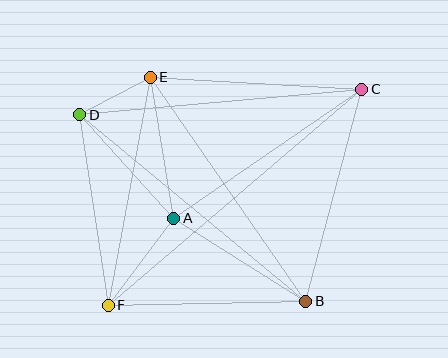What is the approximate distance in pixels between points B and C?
The distance between B and C is approximately 219 pixels.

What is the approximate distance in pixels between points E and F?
The distance between E and F is approximately 232 pixels.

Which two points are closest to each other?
Points D and E are closest to each other.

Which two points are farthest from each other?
Points C and F are farthest from each other.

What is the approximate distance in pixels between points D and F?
The distance between D and F is approximately 193 pixels.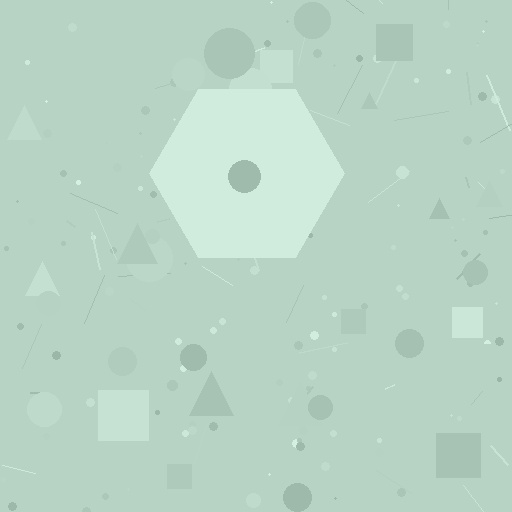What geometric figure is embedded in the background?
A hexagon is embedded in the background.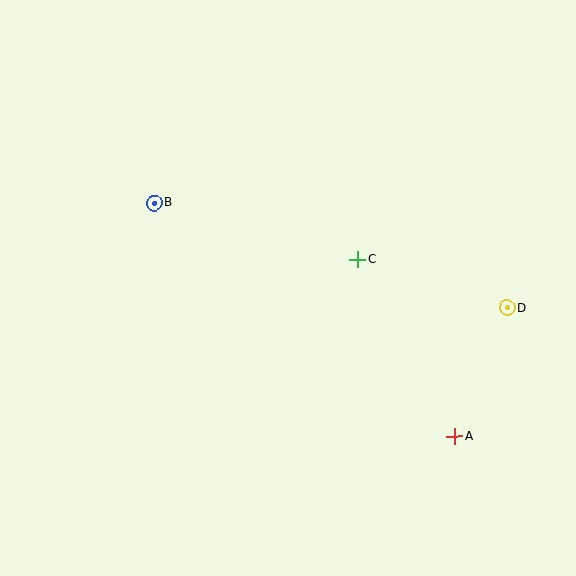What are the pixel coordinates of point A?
Point A is at (455, 436).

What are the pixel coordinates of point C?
Point C is at (358, 259).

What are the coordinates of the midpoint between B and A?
The midpoint between B and A is at (304, 319).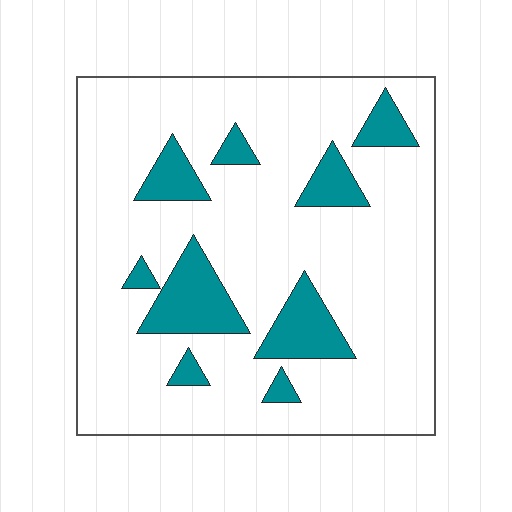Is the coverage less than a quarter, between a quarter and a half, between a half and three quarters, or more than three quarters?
Less than a quarter.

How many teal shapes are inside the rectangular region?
9.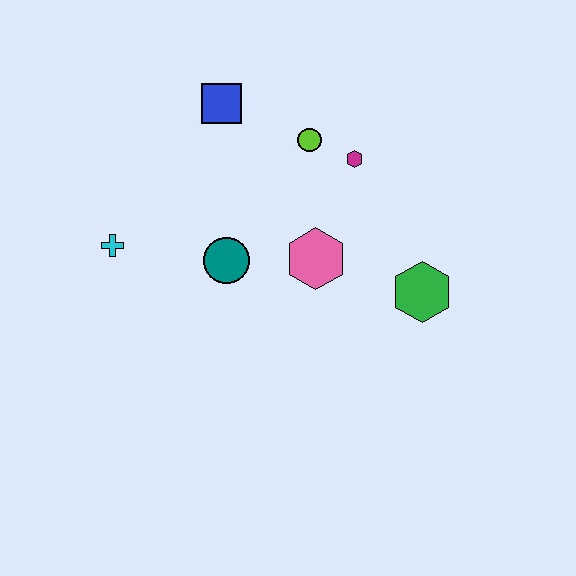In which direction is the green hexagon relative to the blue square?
The green hexagon is to the right of the blue square.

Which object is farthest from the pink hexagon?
The cyan cross is farthest from the pink hexagon.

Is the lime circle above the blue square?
No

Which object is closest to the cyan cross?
The teal circle is closest to the cyan cross.